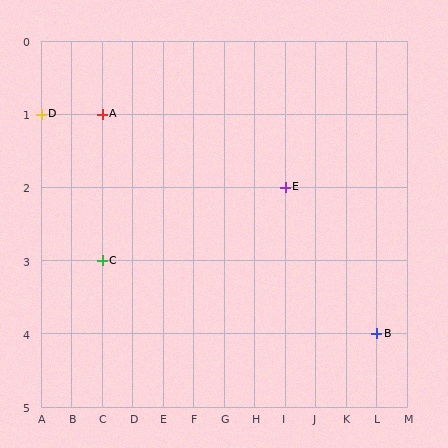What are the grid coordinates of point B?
Point B is at grid coordinates (L, 4).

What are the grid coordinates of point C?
Point C is at grid coordinates (C, 3).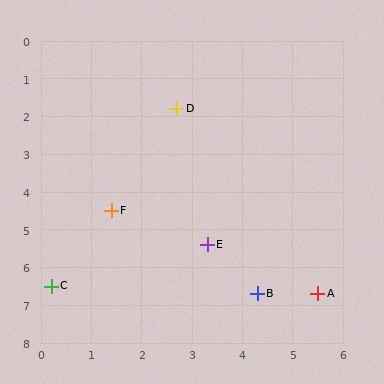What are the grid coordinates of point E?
Point E is at approximately (3.3, 5.4).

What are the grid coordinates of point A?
Point A is at approximately (5.5, 6.7).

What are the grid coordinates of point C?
Point C is at approximately (0.2, 6.5).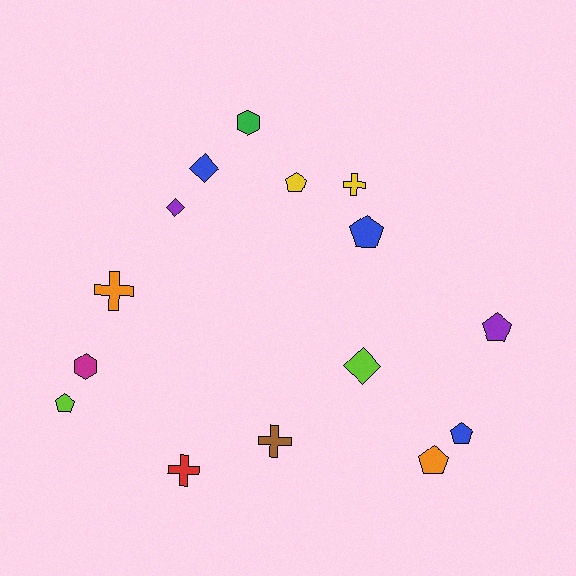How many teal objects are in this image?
There are no teal objects.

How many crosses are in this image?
There are 4 crosses.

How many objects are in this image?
There are 15 objects.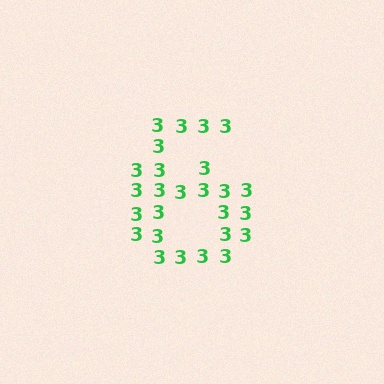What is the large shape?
The large shape is the digit 6.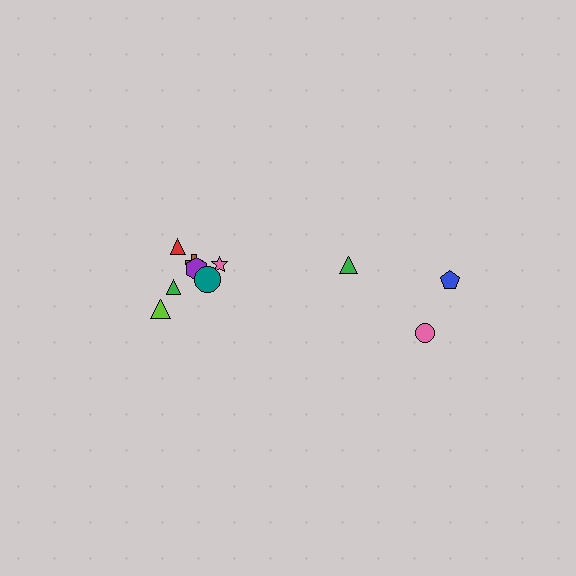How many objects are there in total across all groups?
There are 10 objects.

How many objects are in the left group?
There are 7 objects.